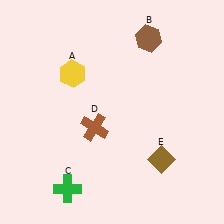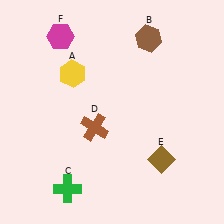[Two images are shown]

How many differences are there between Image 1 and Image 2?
There is 1 difference between the two images.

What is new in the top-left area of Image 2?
A magenta hexagon (F) was added in the top-left area of Image 2.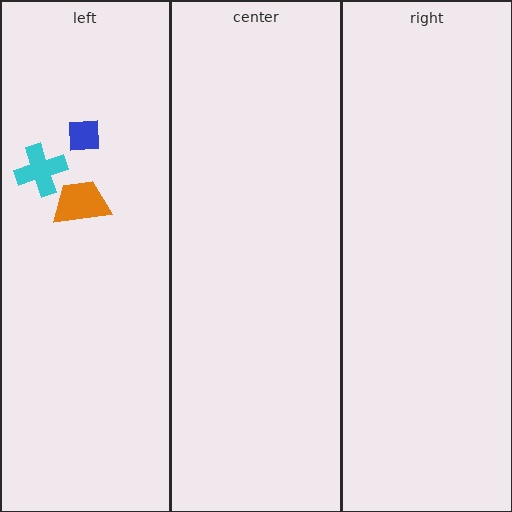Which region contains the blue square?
The left region.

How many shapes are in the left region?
3.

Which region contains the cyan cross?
The left region.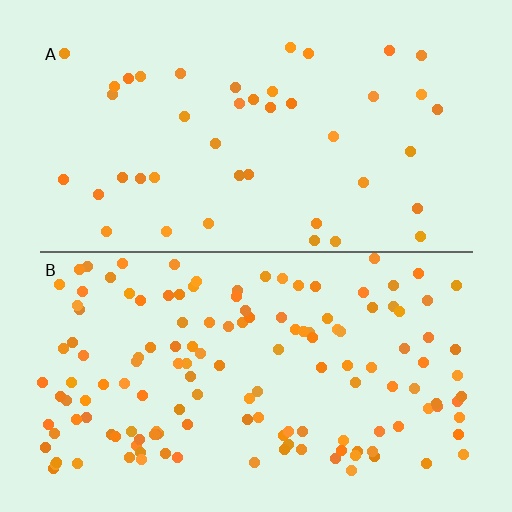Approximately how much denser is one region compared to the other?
Approximately 3.3× — region B over region A.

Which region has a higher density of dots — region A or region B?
B (the bottom).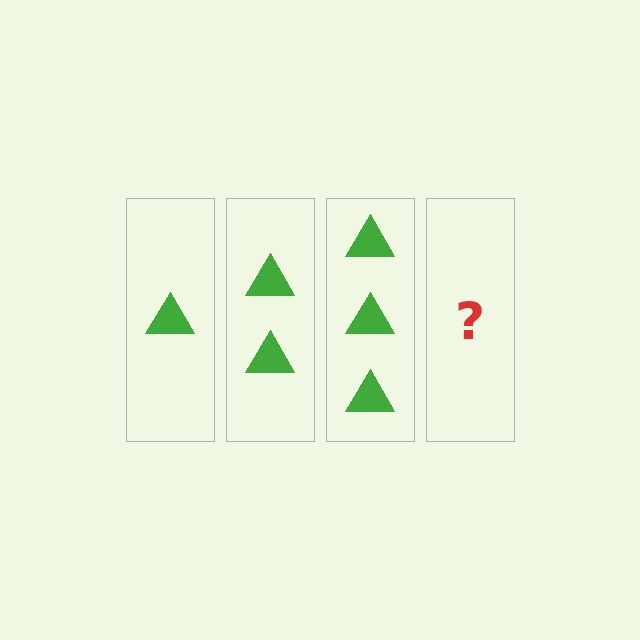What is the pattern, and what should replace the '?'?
The pattern is that each step adds one more triangle. The '?' should be 4 triangles.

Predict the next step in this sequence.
The next step is 4 triangles.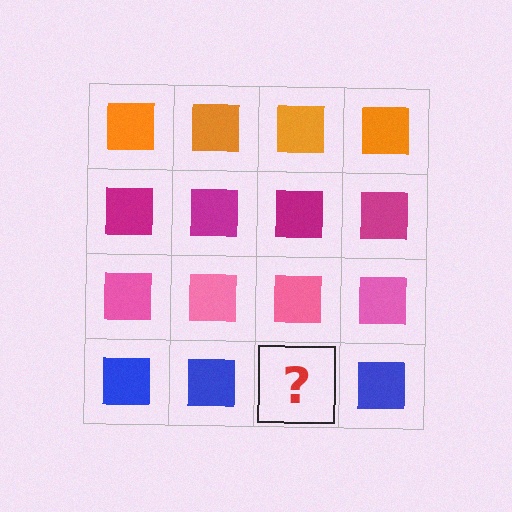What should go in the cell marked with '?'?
The missing cell should contain a blue square.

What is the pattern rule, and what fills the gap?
The rule is that each row has a consistent color. The gap should be filled with a blue square.